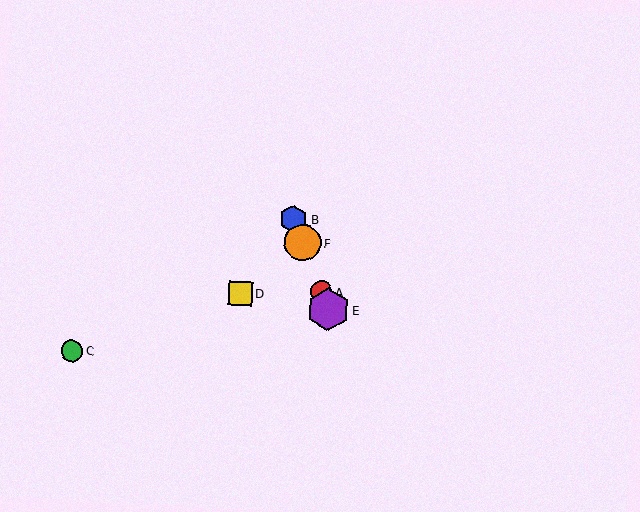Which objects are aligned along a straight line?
Objects A, B, E, F are aligned along a straight line.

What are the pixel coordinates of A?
Object A is at (321, 292).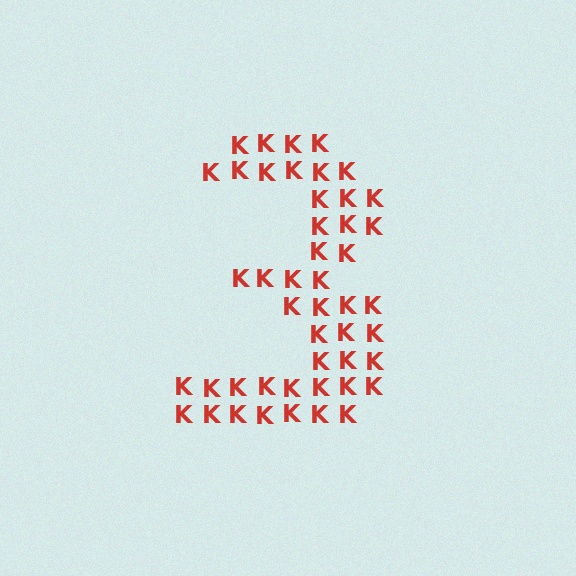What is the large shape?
The large shape is the digit 3.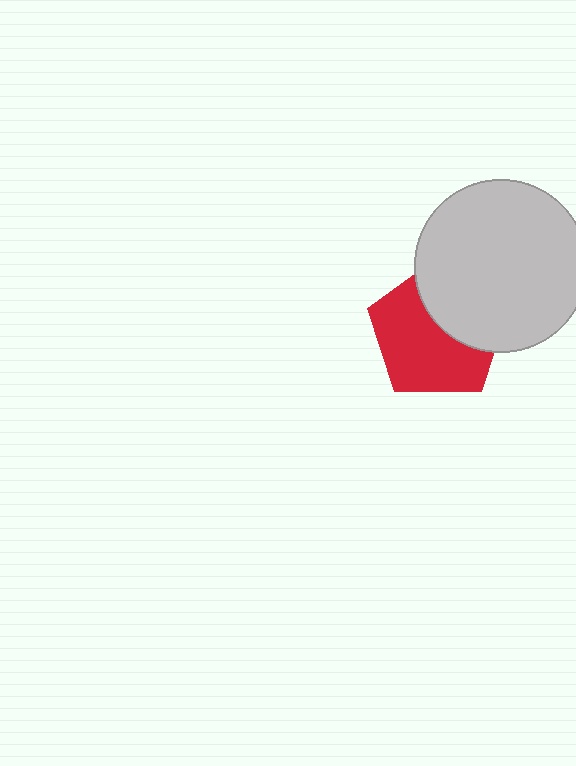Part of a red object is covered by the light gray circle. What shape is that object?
It is a pentagon.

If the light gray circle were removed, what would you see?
You would see the complete red pentagon.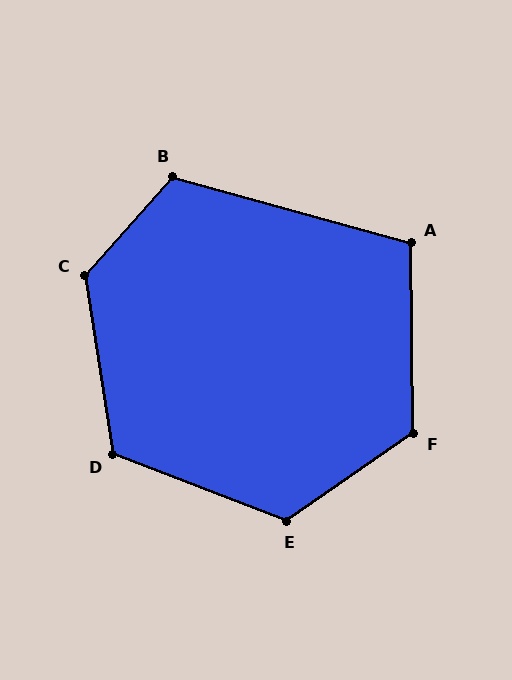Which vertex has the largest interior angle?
C, at approximately 129 degrees.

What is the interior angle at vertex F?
Approximately 124 degrees (obtuse).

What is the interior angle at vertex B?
Approximately 116 degrees (obtuse).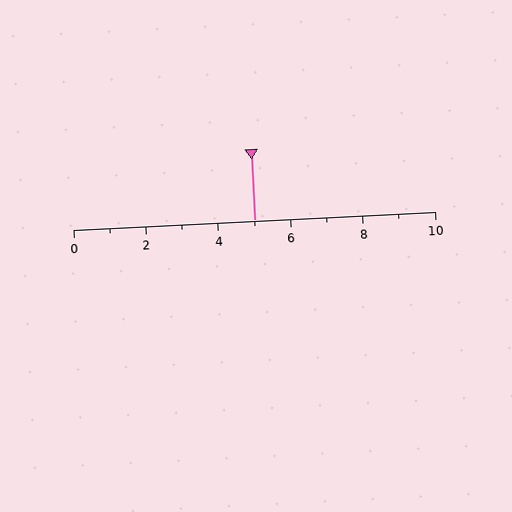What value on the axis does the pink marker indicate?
The marker indicates approximately 5.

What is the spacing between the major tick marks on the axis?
The major ticks are spaced 2 apart.